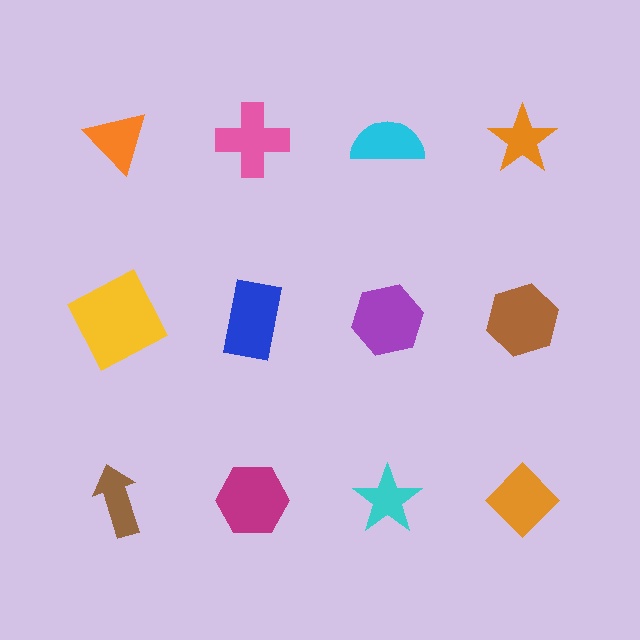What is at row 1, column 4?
An orange star.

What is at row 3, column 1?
A brown arrow.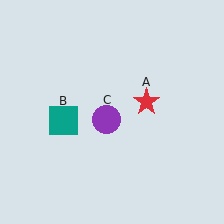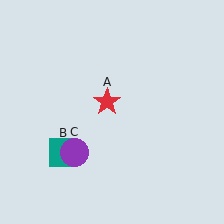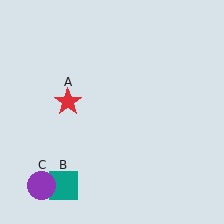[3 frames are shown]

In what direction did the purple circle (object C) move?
The purple circle (object C) moved down and to the left.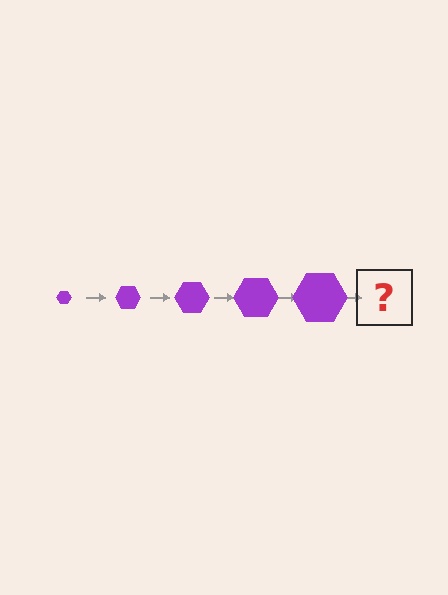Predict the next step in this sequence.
The next step is a purple hexagon, larger than the previous one.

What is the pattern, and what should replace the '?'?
The pattern is that the hexagon gets progressively larger each step. The '?' should be a purple hexagon, larger than the previous one.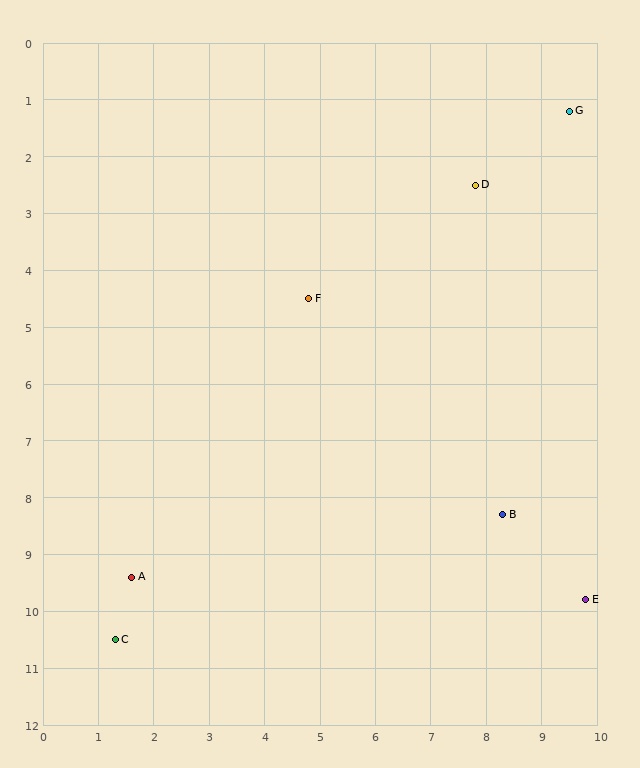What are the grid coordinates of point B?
Point B is at approximately (8.3, 8.3).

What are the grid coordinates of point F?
Point F is at approximately (4.8, 4.5).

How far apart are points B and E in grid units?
Points B and E are about 2.1 grid units apart.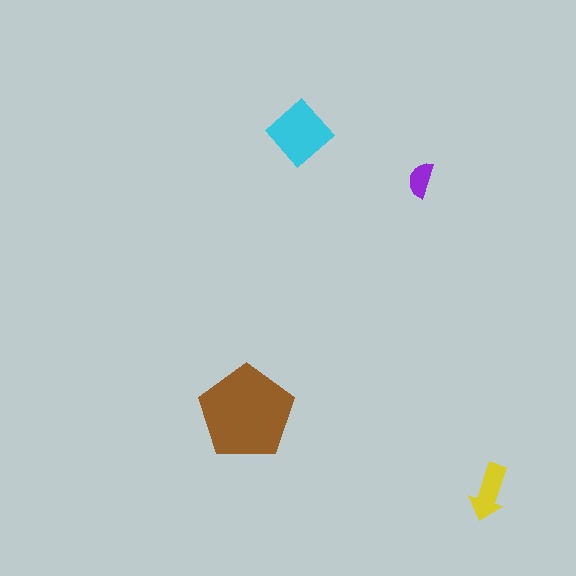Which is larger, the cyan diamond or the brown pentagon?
The brown pentagon.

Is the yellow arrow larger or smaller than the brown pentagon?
Smaller.